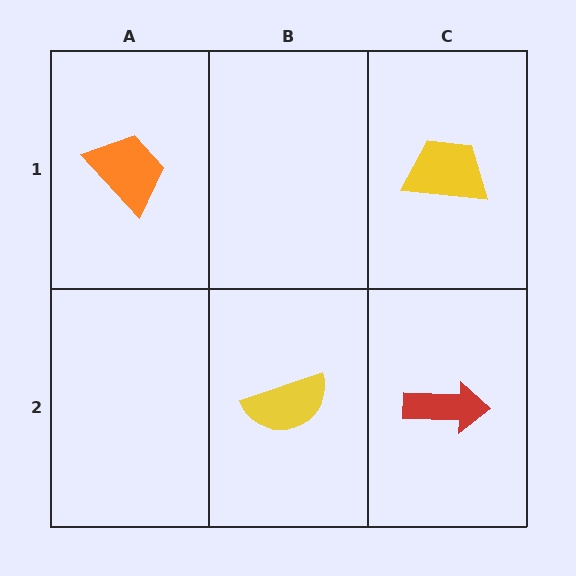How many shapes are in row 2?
2 shapes.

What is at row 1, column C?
A yellow trapezoid.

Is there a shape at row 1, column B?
No, that cell is empty.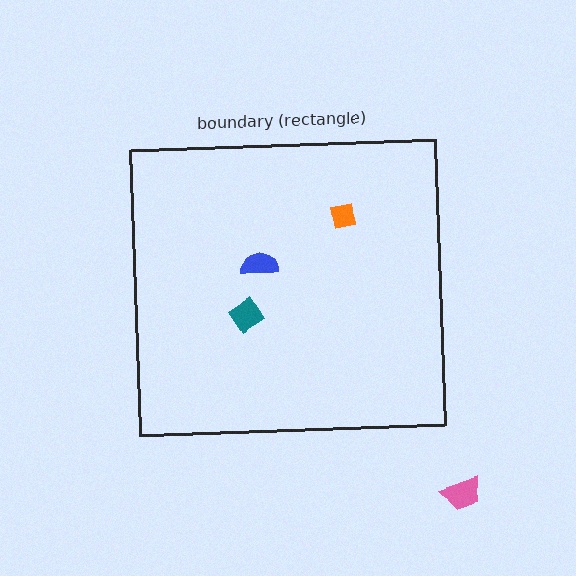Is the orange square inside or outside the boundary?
Inside.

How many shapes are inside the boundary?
3 inside, 1 outside.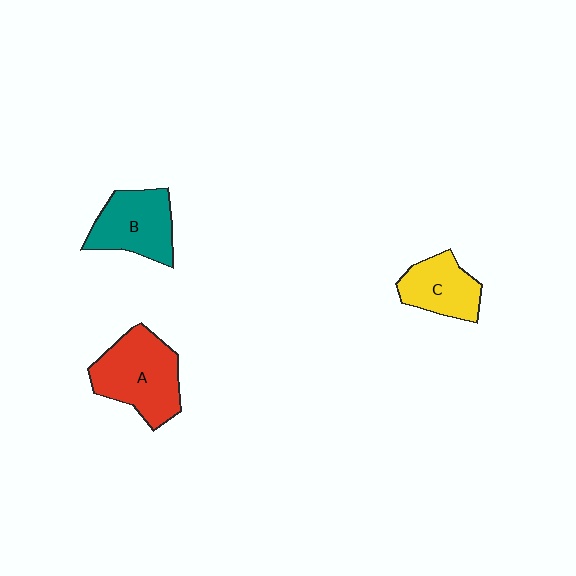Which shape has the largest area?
Shape A (red).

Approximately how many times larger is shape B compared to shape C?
Approximately 1.2 times.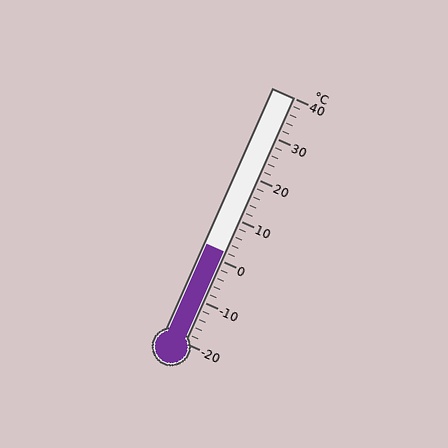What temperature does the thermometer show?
The thermometer shows approximately 2°C.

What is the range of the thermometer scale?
The thermometer scale ranges from -20°C to 40°C.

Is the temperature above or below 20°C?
The temperature is below 20°C.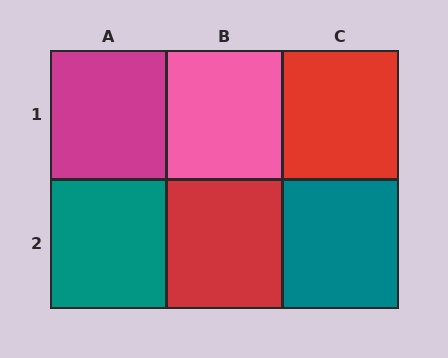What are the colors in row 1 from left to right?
Magenta, pink, red.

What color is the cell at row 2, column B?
Red.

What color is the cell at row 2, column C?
Teal.